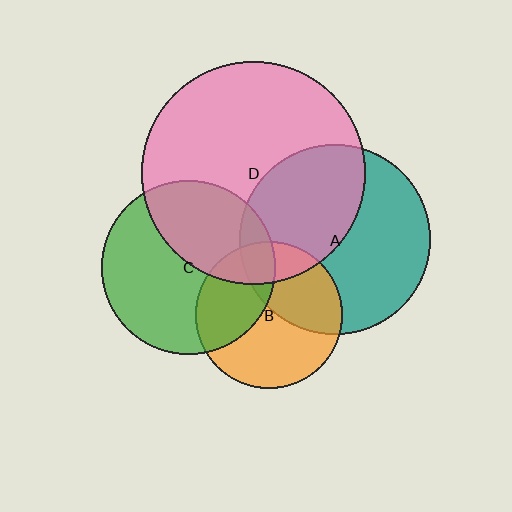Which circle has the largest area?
Circle D (pink).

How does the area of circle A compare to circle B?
Approximately 1.7 times.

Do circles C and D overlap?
Yes.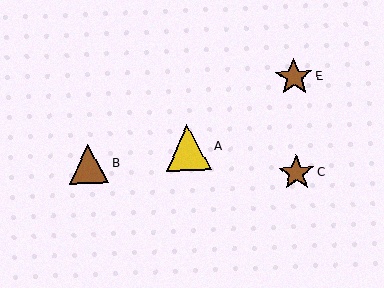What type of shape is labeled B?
Shape B is a brown triangle.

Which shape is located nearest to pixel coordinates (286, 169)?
The brown star (labeled C) at (296, 173) is nearest to that location.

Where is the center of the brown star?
The center of the brown star is at (296, 173).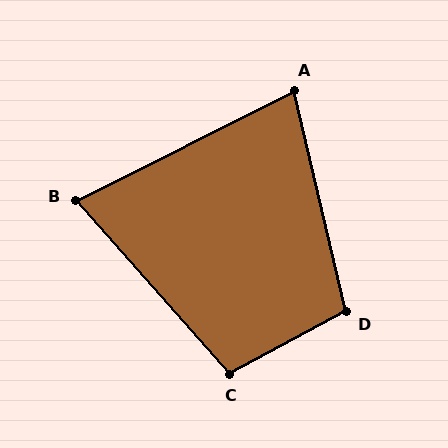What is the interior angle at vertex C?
Approximately 103 degrees (obtuse).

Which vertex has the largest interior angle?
D, at approximately 105 degrees.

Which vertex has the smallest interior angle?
B, at approximately 75 degrees.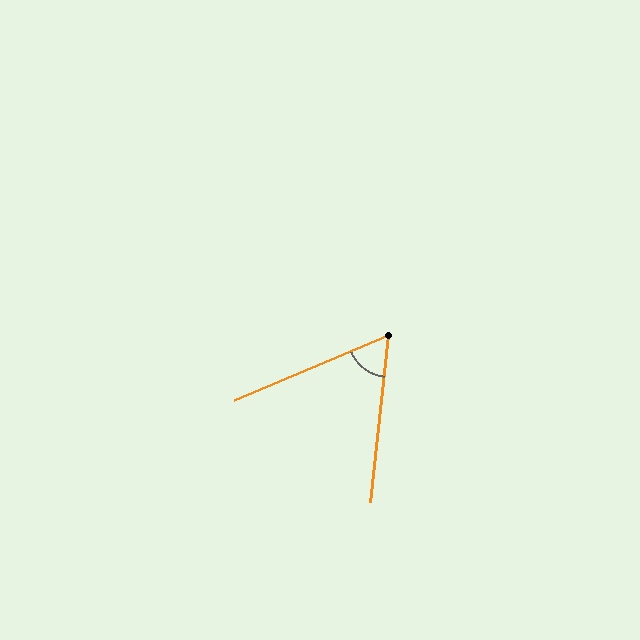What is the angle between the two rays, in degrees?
Approximately 61 degrees.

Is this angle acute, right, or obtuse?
It is acute.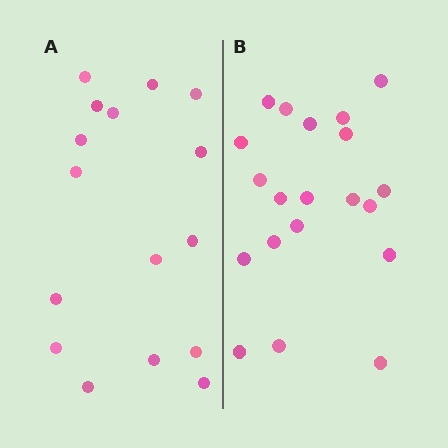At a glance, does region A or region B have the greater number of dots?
Region B (the right region) has more dots.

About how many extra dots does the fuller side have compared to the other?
Region B has about 4 more dots than region A.